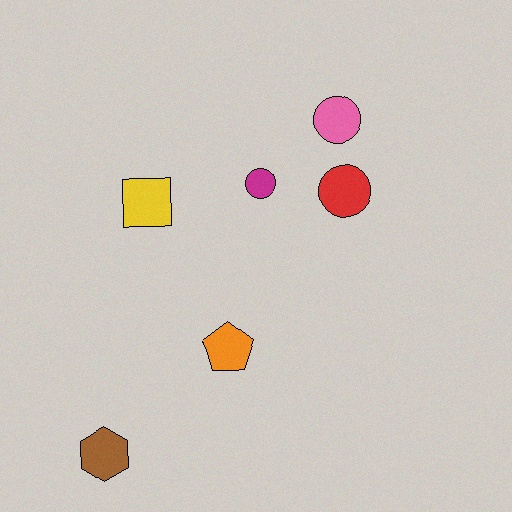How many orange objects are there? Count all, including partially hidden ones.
There is 1 orange object.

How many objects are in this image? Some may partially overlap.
There are 6 objects.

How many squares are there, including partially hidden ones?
There is 1 square.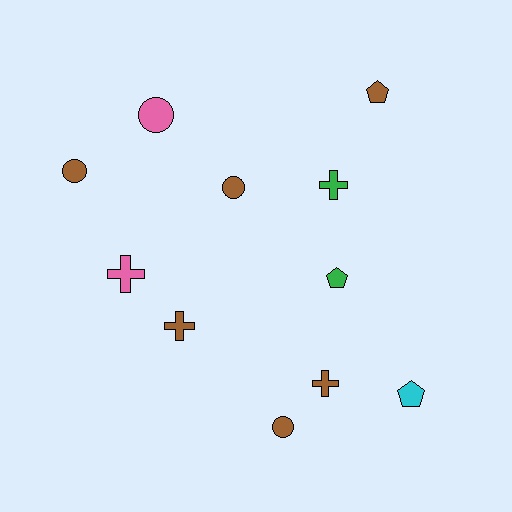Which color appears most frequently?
Brown, with 6 objects.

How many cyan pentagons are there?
There is 1 cyan pentagon.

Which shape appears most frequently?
Cross, with 4 objects.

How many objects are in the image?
There are 11 objects.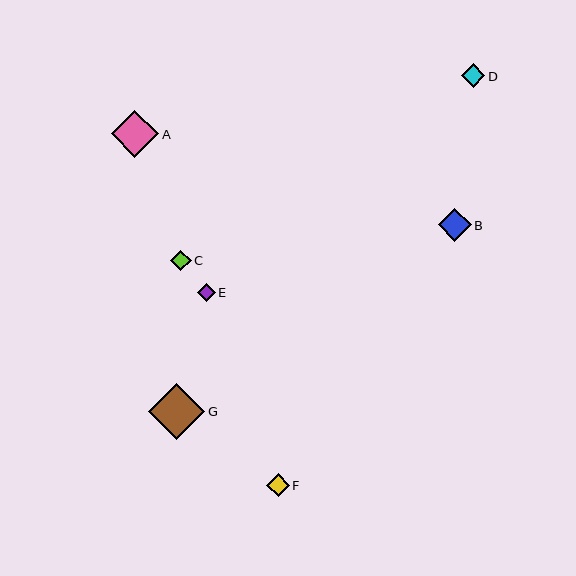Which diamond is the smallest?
Diamond E is the smallest with a size of approximately 18 pixels.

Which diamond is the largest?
Diamond G is the largest with a size of approximately 56 pixels.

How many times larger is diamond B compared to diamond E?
Diamond B is approximately 1.9 times the size of diamond E.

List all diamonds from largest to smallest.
From largest to smallest: G, A, B, D, F, C, E.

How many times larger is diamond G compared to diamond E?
Diamond G is approximately 3.1 times the size of diamond E.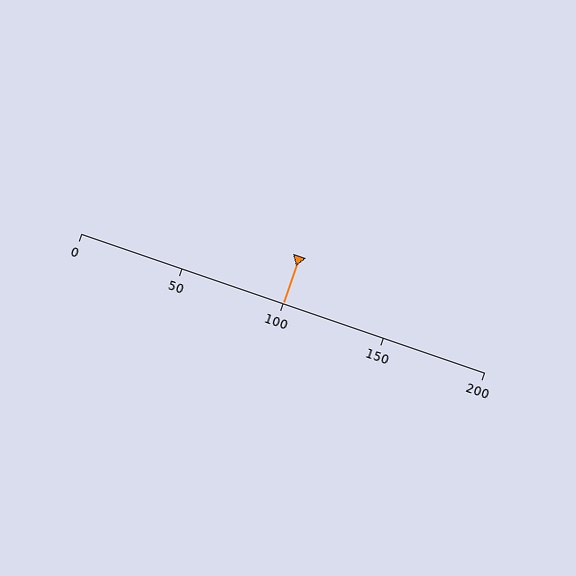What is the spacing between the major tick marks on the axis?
The major ticks are spaced 50 apart.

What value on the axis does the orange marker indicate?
The marker indicates approximately 100.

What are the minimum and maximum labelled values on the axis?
The axis runs from 0 to 200.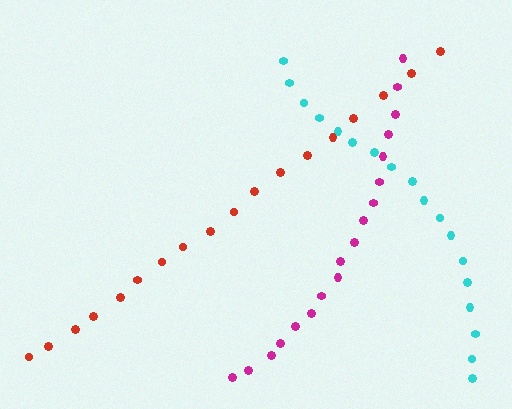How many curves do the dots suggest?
There are 3 distinct paths.